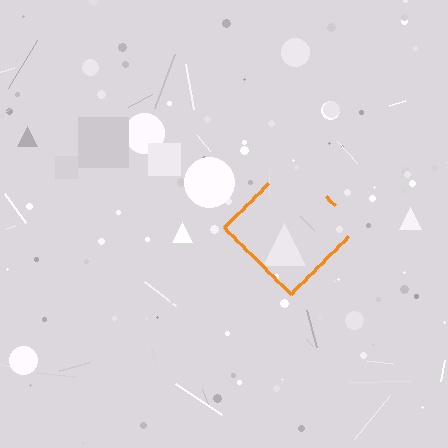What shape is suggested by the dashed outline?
The dashed outline suggests a diamond.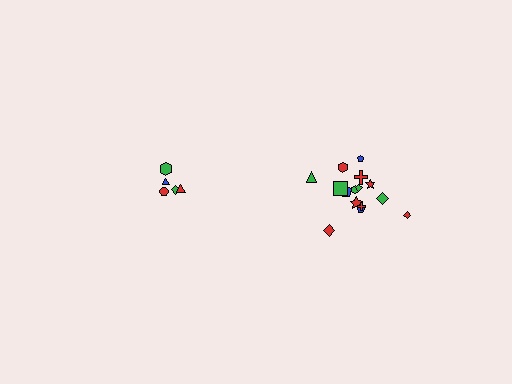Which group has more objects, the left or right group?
The right group.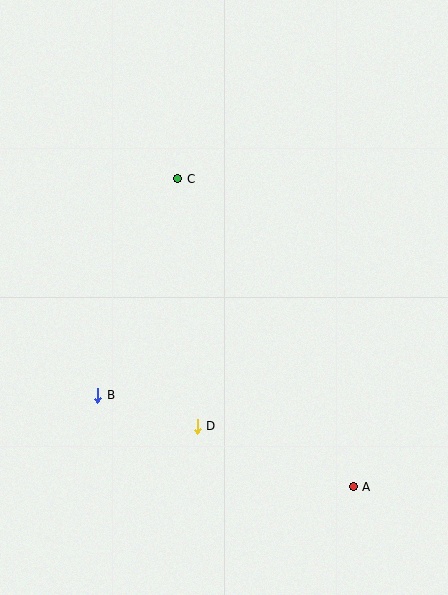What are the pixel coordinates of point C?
Point C is at (178, 179).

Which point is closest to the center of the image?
Point C at (178, 179) is closest to the center.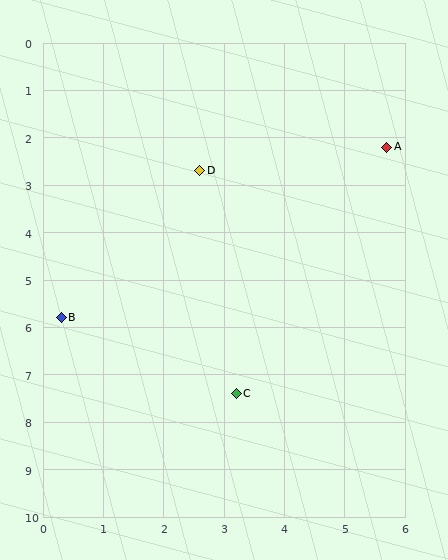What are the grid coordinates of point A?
Point A is at approximately (5.7, 2.2).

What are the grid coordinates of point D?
Point D is at approximately (2.6, 2.7).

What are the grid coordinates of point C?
Point C is at approximately (3.2, 7.4).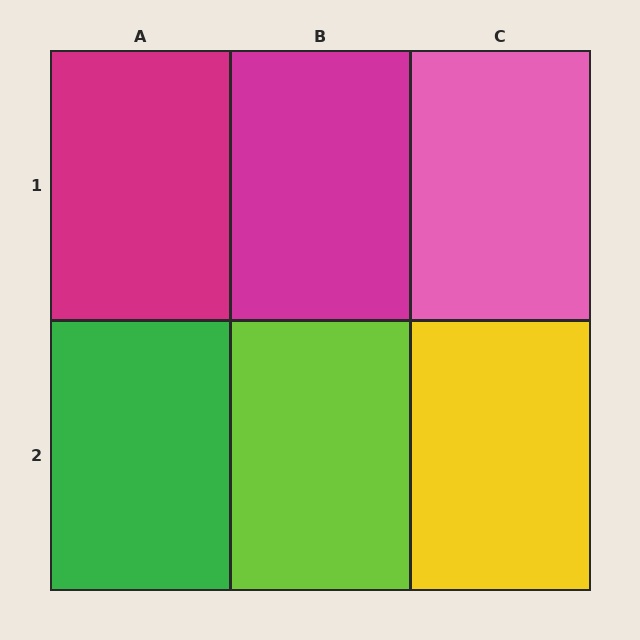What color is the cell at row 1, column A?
Magenta.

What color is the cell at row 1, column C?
Pink.